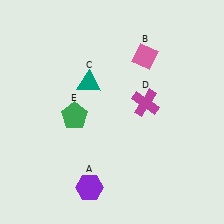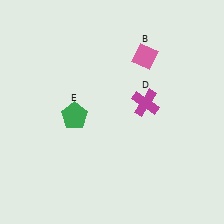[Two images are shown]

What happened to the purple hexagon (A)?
The purple hexagon (A) was removed in Image 2. It was in the bottom-left area of Image 1.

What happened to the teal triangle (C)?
The teal triangle (C) was removed in Image 2. It was in the top-left area of Image 1.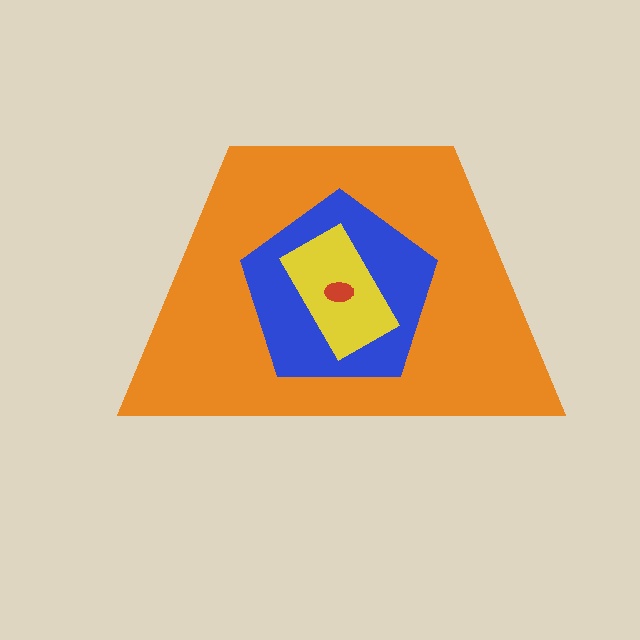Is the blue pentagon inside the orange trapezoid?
Yes.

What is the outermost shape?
The orange trapezoid.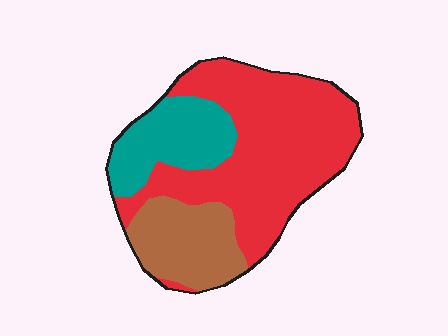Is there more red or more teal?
Red.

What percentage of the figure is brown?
Brown takes up about one fifth (1/5) of the figure.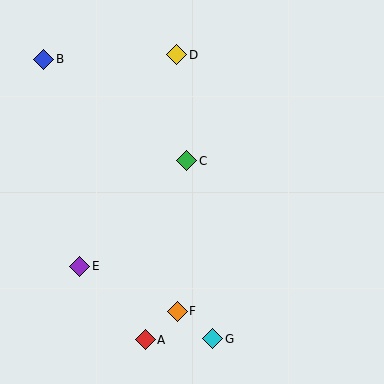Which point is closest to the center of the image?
Point C at (187, 161) is closest to the center.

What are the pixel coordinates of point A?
Point A is at (145, 340).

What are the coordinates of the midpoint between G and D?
The midpoint between G and D is at (195, 197).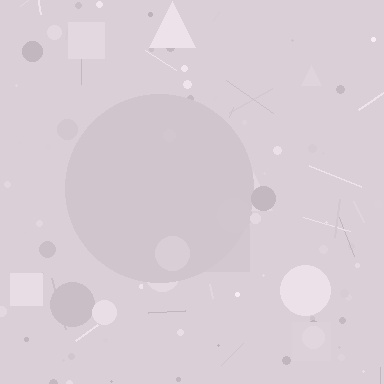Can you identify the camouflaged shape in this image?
The camouflaged shape is a circle.